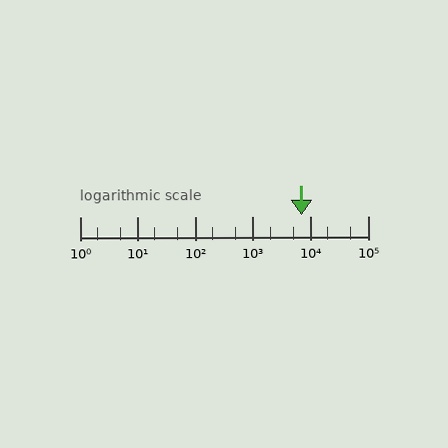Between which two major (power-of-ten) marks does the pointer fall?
The pointer is between 1000 and 10000.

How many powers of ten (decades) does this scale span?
The scale spans 5 decades, from 1 to 100000.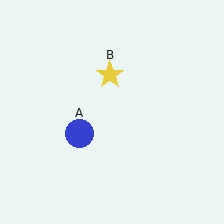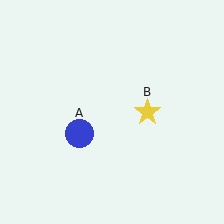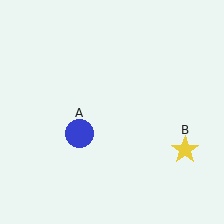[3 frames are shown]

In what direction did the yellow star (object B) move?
The yellow star (object B) moved down and to the right.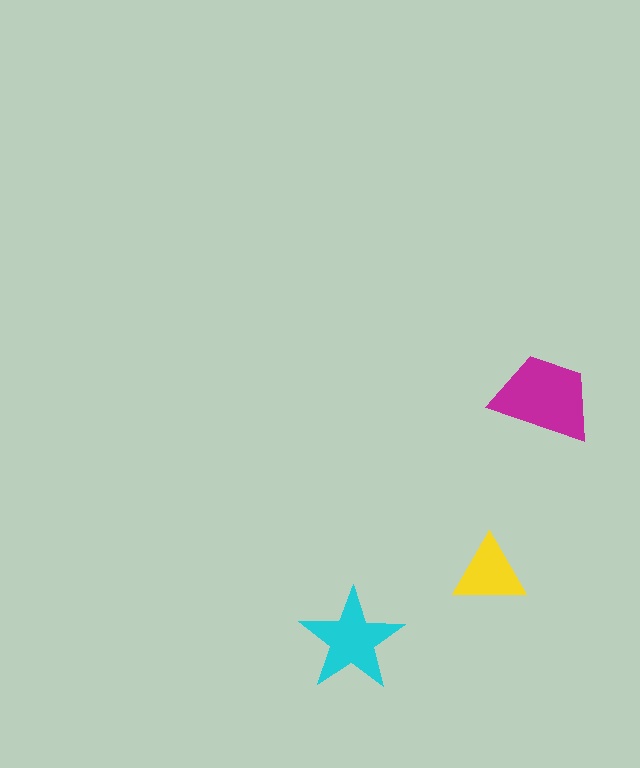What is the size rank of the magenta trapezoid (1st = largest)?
1st.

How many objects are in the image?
There are 3 objects in the image.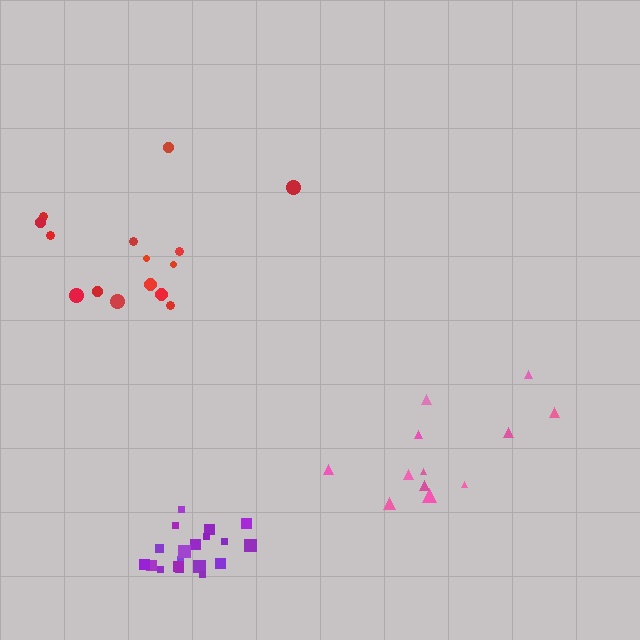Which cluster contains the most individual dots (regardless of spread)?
Purple (19).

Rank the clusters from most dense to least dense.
purple, red, pink.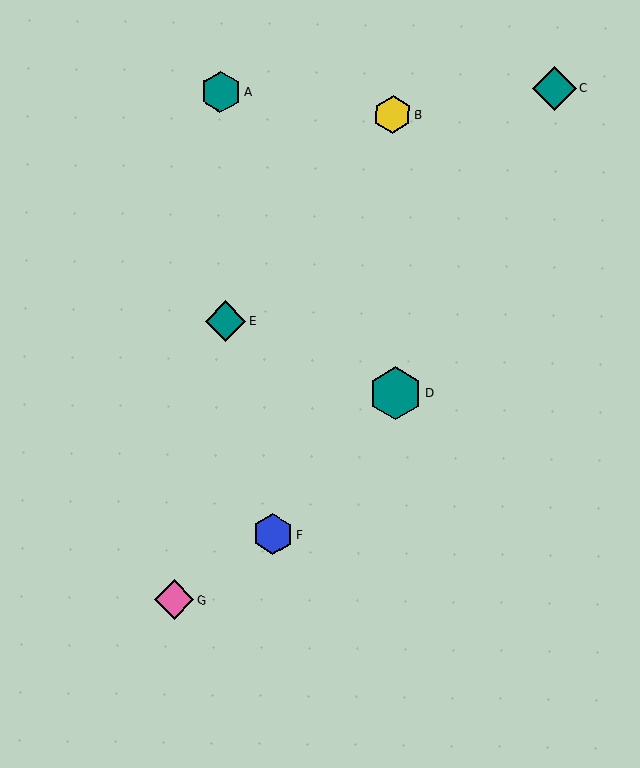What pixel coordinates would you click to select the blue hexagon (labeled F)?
Click at (273, 534) to select the blue hexagon F.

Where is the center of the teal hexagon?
The center of the teal hexagon is at (395, 393).